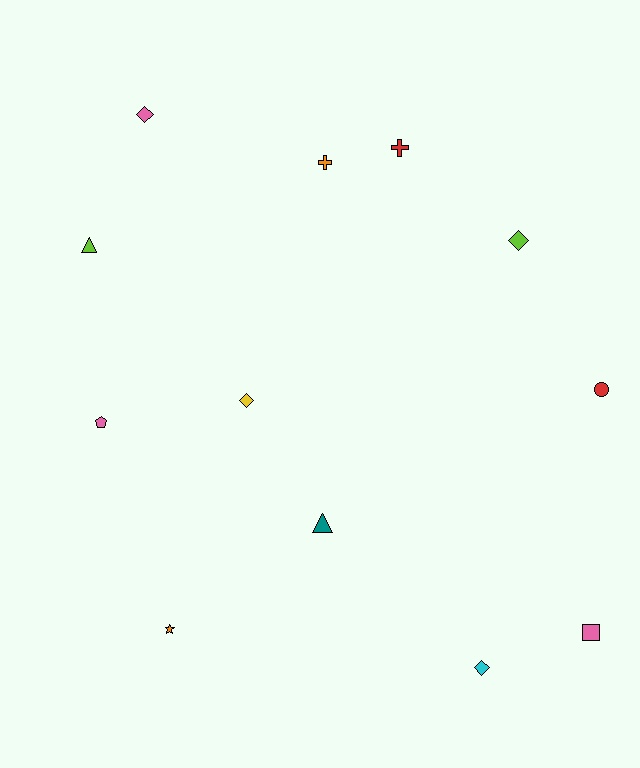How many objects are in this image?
There are 12 objects.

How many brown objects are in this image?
There are no brown objects.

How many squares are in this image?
There is 1 square.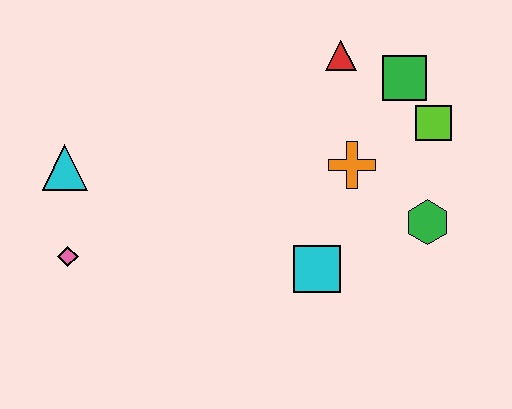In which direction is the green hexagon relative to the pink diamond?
The green hexagon is to the right of the pink diamond.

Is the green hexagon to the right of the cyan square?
Yes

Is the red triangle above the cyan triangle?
Yes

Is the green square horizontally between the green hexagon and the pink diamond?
Yes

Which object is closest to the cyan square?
The orange cross is closest to the cyan square.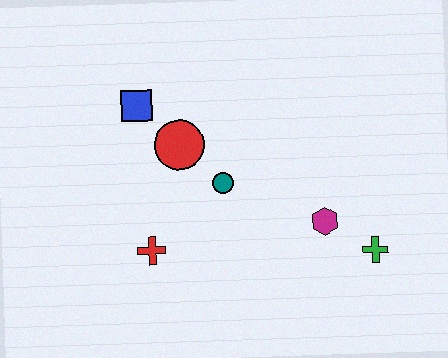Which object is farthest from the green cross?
The blue square is farthest from the green cross.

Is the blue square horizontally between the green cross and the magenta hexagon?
No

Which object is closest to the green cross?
The magenta hexagon is closest to the green cross.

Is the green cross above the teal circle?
No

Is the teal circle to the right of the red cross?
Yes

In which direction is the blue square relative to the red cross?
The blue square is above the red cross.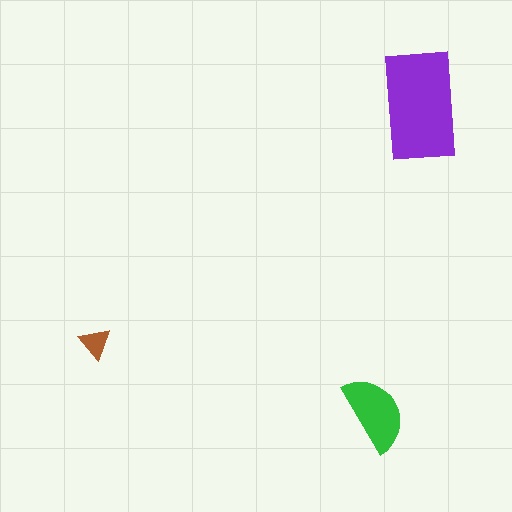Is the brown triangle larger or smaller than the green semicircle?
Smaller.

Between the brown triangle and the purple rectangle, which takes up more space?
The purple rectangle.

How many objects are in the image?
There are 3 objects in the image.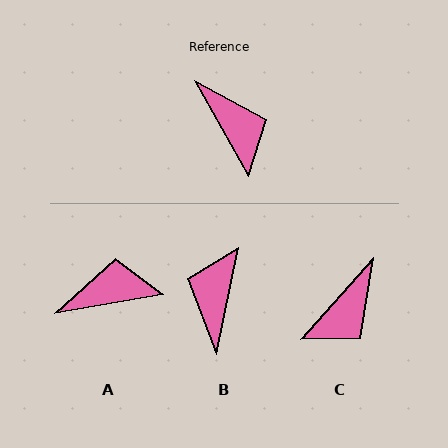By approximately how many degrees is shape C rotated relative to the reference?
Approximately 71 degrees clockwise.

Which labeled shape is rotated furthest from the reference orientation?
B, about 139 degrees away.